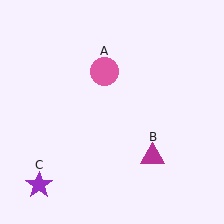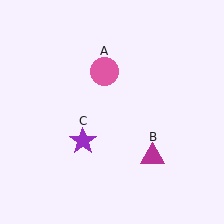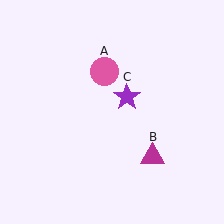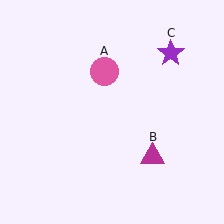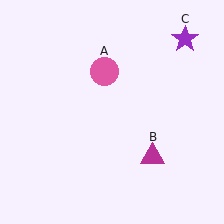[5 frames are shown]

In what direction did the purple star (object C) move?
The purple star (object C) moved up and to the right.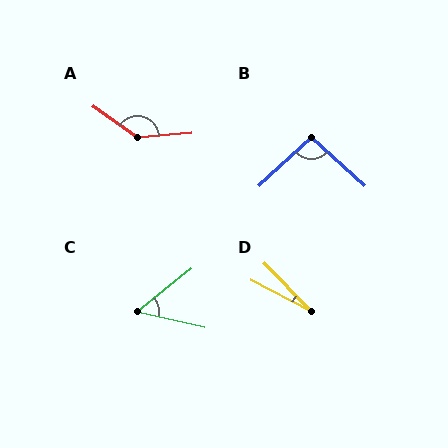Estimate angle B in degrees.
Approximately 95 degrees.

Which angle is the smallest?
D, at approximately 18 degrees.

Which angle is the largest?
A, at approximately 141 degrees.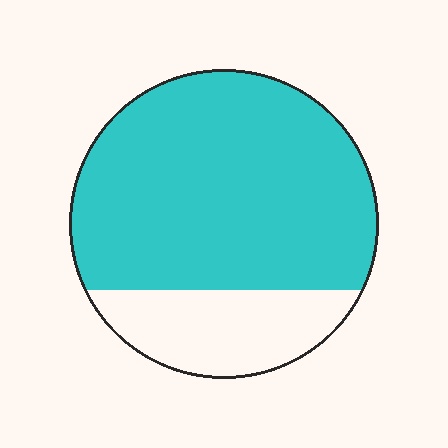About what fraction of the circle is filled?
About three quarters (3/4).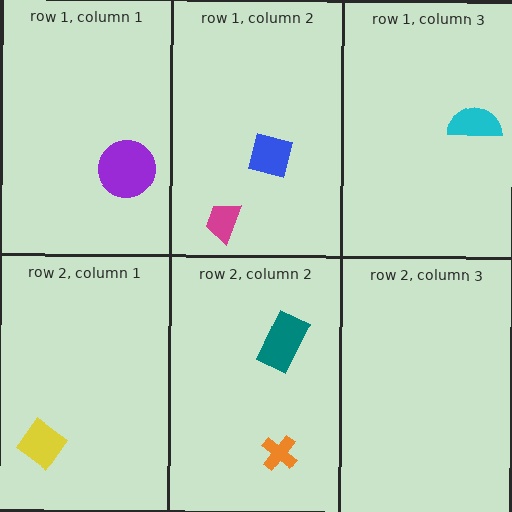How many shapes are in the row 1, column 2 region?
2.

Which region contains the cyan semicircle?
The row 1, column 3 region.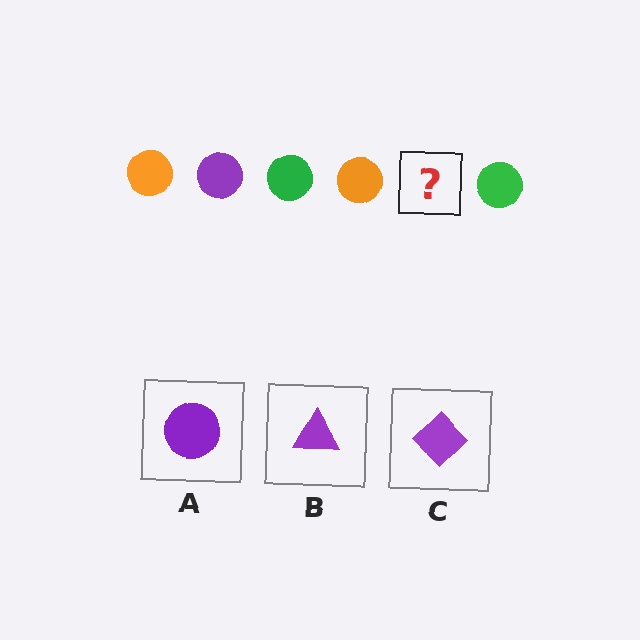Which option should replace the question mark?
Option A.